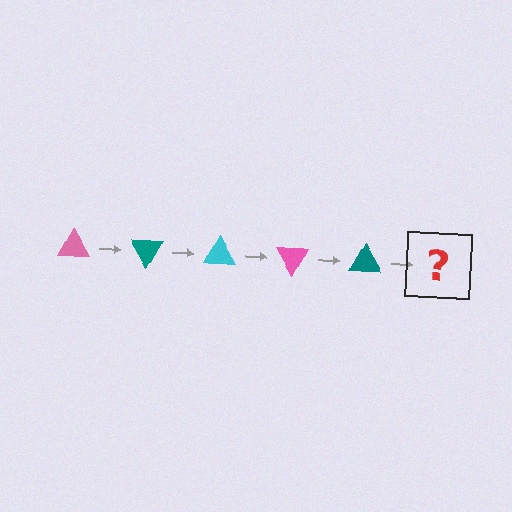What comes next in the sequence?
The next element should be a cyan triangle, rotated 300 degrees from the start.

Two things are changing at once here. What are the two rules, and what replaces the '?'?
The two rules are that it rotates 60 degrees each step and the color cycles through pink, teal, and cyan. The '?' should be a cyan triangle, rotated 300 degrees from the start.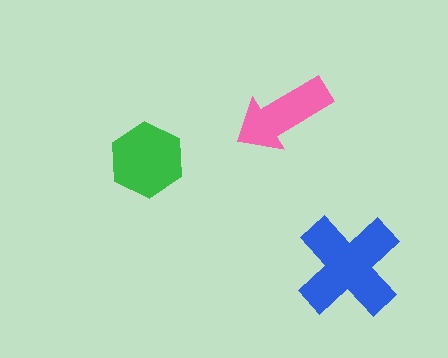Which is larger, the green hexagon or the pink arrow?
The green hexagon.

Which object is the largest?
The blue cross.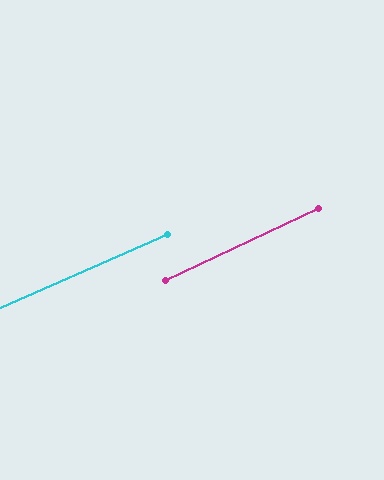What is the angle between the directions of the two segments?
Approximately 1 degree.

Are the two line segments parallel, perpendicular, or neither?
Parallel — their directions differ by only 1.2°.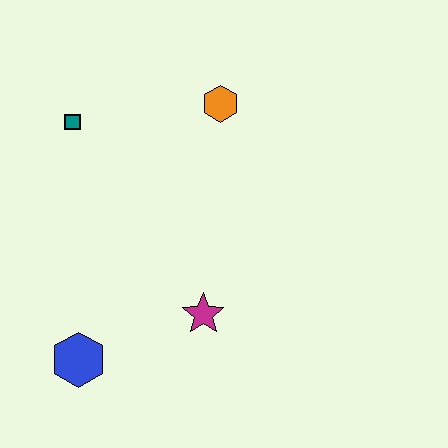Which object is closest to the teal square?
The orange hexagon is closest to the teal square.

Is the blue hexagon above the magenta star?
No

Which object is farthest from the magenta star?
The teal square is farthest from the magenta star.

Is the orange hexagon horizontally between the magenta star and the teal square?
No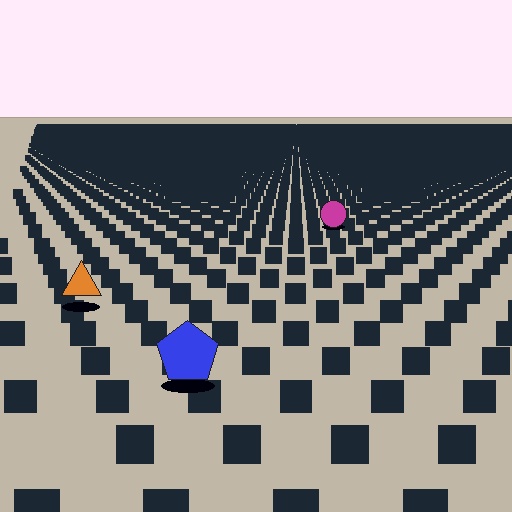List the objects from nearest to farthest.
From nearest to farthest: the blue pentagon, the orange triangle, the magenta circle.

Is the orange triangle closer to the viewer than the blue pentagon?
No. The blue pentagon is closer — you can tell from the texture gradient: the ground texture is coarser near it.